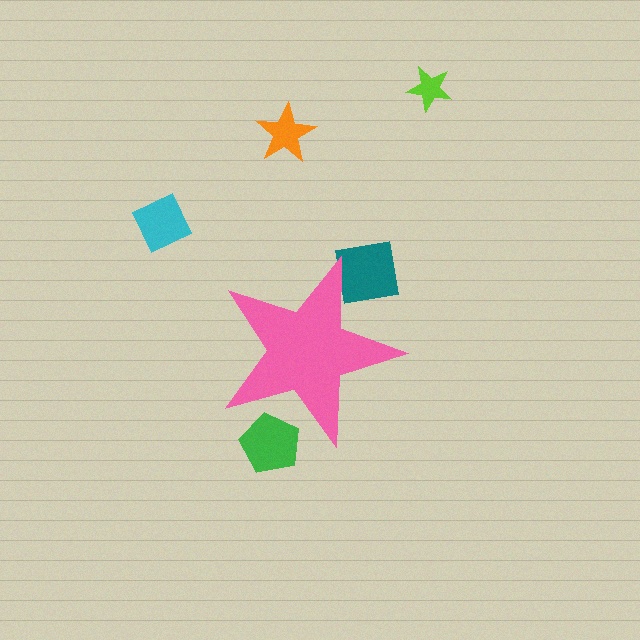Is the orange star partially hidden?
No, the orange star is fully visible.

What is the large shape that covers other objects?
A pink star.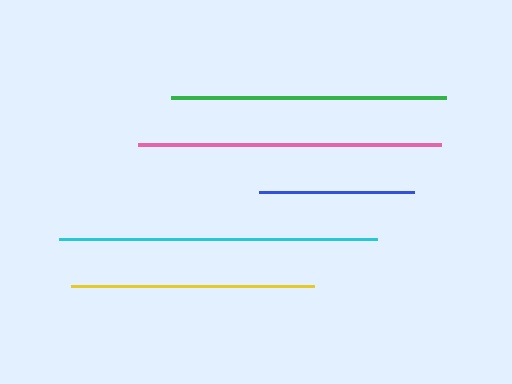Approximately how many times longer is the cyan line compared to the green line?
The cyan line is approximately 1.2 times the length of the green line.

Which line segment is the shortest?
The blue line is the shortest at approximately 155 pixels.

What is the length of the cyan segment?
The cyan segment is approximately 317 pixels long.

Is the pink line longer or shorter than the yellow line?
The pink line is longer than the yellow line.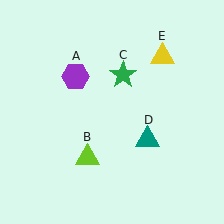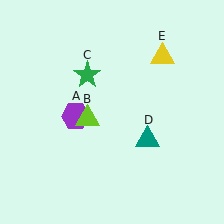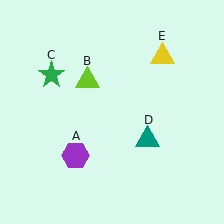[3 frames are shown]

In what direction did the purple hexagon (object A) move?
The purple hexagon (object A) moved down.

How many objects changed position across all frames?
3 objects changed position: purple hexagon (object A), lime triangle (object B), green star (object C).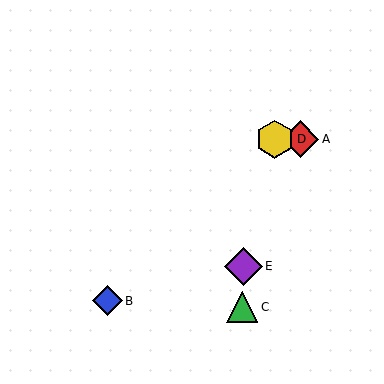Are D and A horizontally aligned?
Yes, both are at y≈139.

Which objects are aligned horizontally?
Objects A, D are aligned horizontally.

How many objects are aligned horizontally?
2 objects (A, D) are aligned horizontally.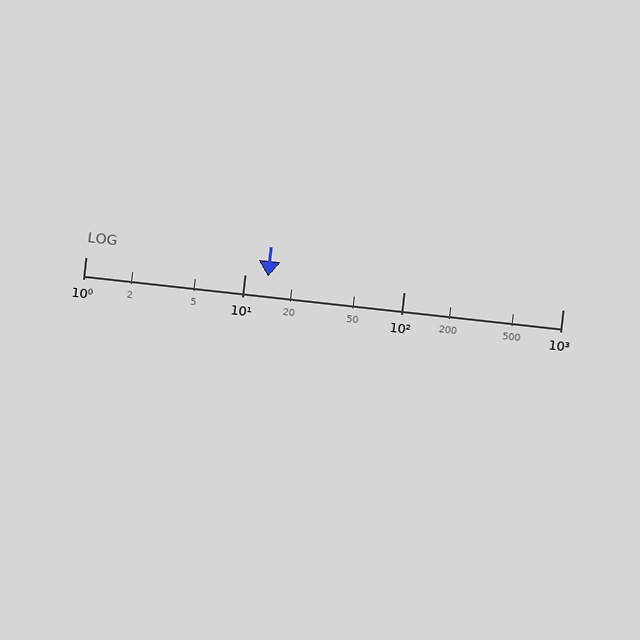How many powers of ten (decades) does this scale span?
The scale spans 3 decades, from 1 to 1000.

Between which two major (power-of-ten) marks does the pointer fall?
The pointer is between 10 and 100.